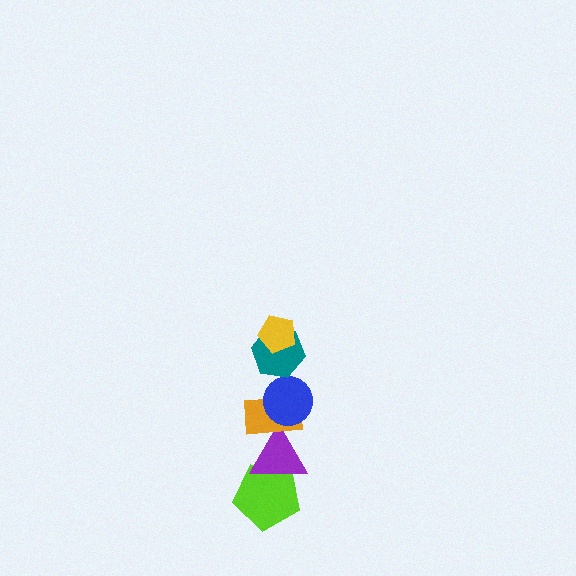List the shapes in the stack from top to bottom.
From top to bottom: the yellow pentagon, the teal hexagon, the blue circle, the orange rectangle, the purple triangle, the lime pentagon.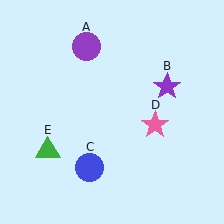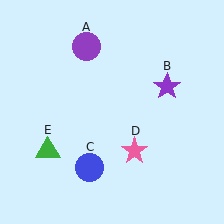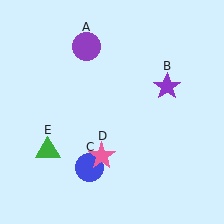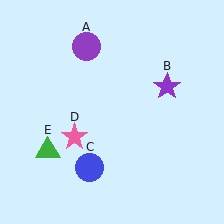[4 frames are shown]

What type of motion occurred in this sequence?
The pink star (object D) rotated clockwise around the center of the scene.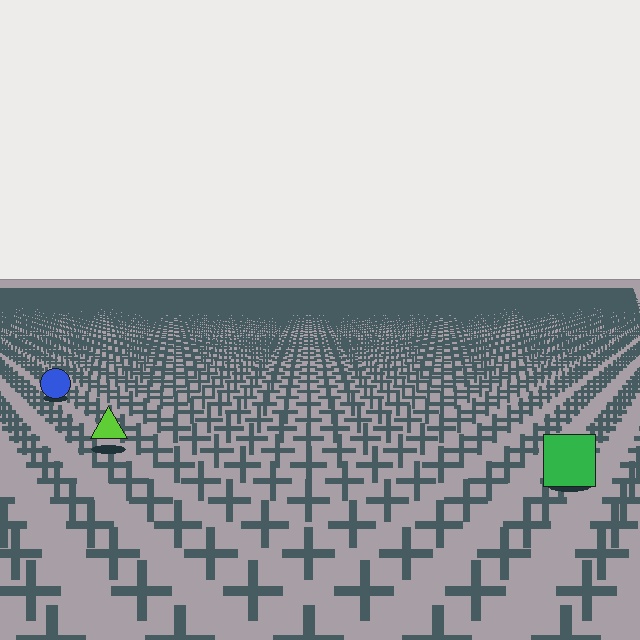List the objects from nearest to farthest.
From nearest to farthest: the green square, the lime triangle, the blue circle.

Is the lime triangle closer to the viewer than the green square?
No. The green square is closer — you can tell from the texture gradient: the ground texture is coarser near it.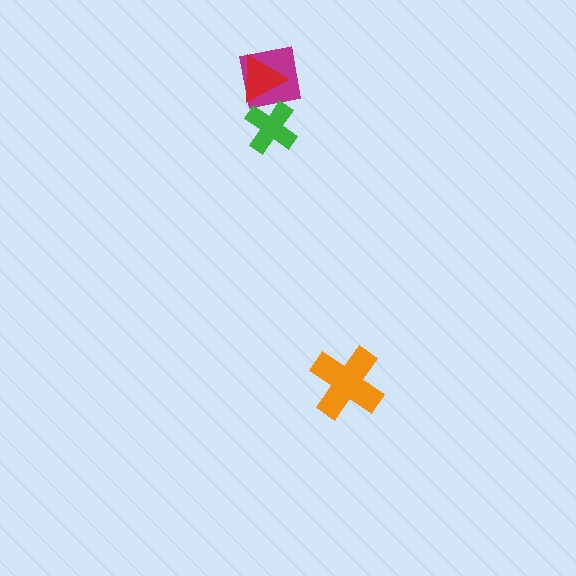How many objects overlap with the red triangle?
1 object overlaps with the red triangle.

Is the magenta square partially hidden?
Yes, it is partially covered by another shape.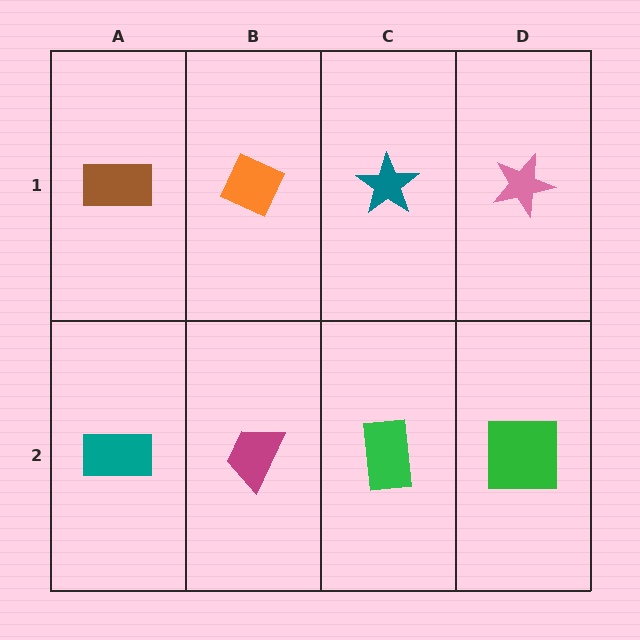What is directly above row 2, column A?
A brown rectangle.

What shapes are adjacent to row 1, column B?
A magenta trapezoid (row 2, column B), a brown rectangle (row 1, column A), a teal star (row 1, column C).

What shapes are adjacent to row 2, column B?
An orange diamond (row 1, column B), a teal rectangle (row 2, column A), a green rectangle (row 2, column C).